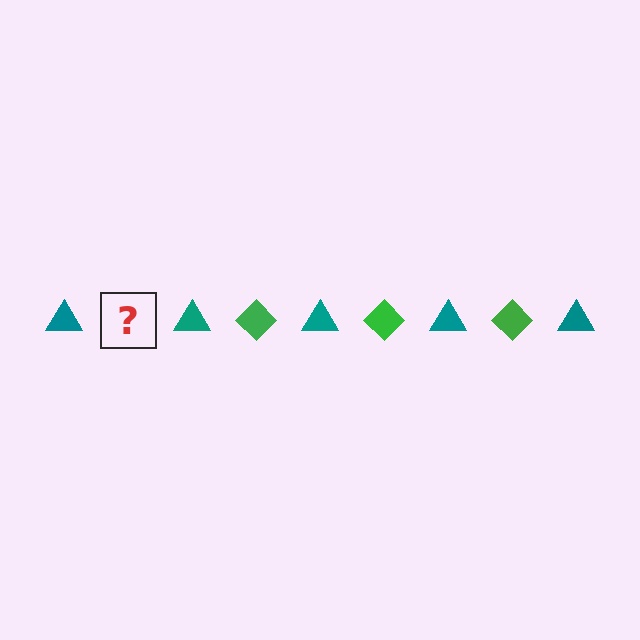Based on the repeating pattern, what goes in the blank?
The blank should be a green diamond.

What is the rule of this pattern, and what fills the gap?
The rule is that the pattern alternates between teal triangle and green diamond. The gap should be filled with a green diamond.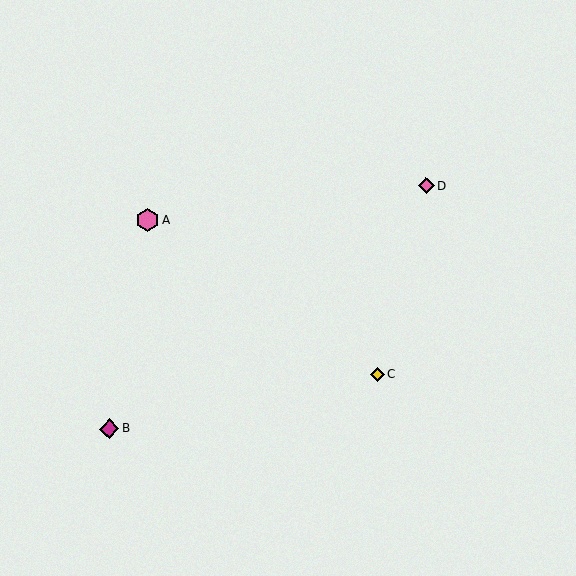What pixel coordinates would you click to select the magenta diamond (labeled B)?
Click at (109, 429) to select the magenta diamond B.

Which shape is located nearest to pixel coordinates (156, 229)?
The pink hexagon (labeled A) at (147, 220) is nearest to that location.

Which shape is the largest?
The pink hexagon (labeled A) is the largest.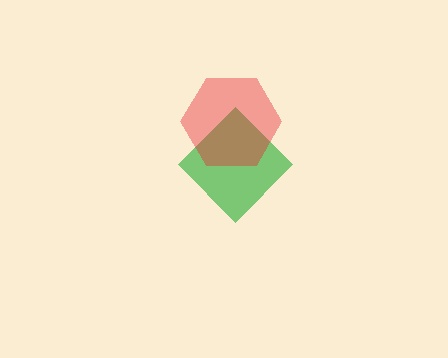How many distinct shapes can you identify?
There are 2 distinct shapes: a green diamond, a red hexagon.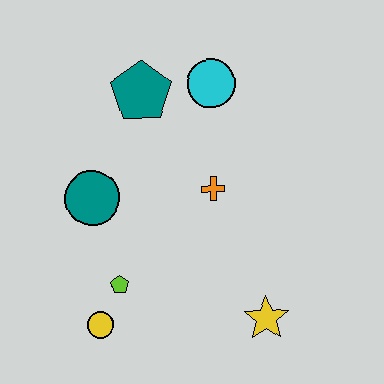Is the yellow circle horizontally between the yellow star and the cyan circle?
No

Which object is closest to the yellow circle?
The lime pentagon is closest to the yellow circle.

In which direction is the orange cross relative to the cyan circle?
The orange cross is below the cyan circle.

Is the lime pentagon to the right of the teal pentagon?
No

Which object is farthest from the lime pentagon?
The cyan circle is farthest from the lime pentagon.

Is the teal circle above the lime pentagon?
Yes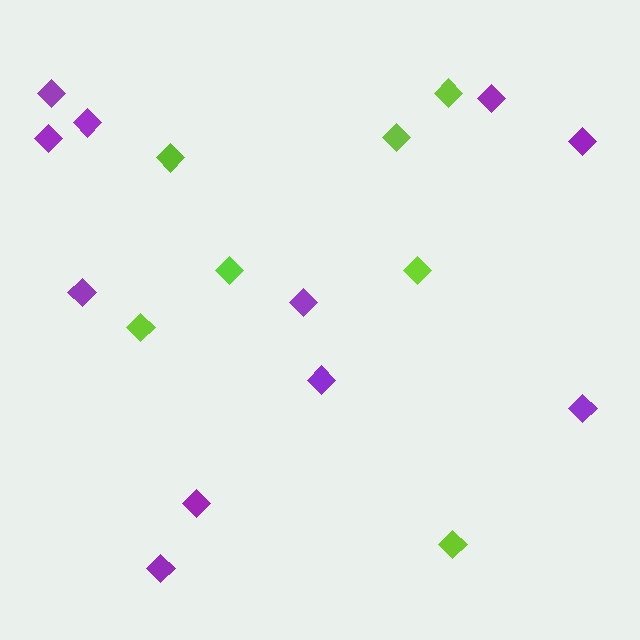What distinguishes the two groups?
There are 2 groups: one group of lime diamonds (7) and one group of purple diamonds (11).